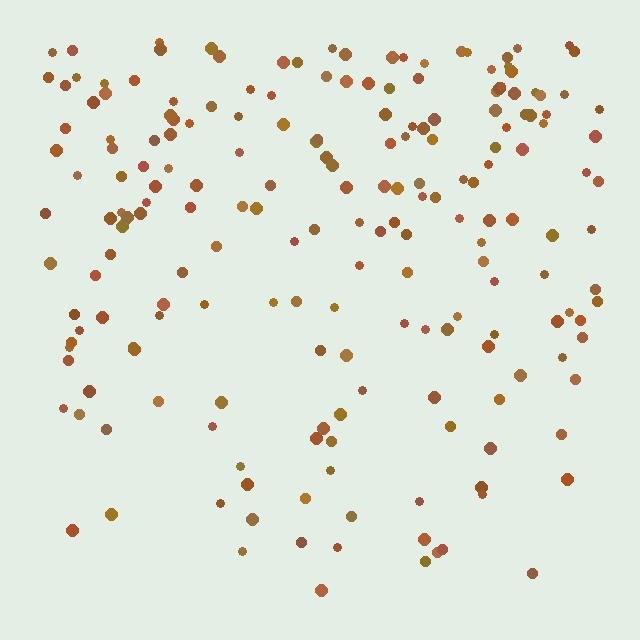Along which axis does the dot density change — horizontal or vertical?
Vertical.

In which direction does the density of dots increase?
From bottom to top, with the top side densest.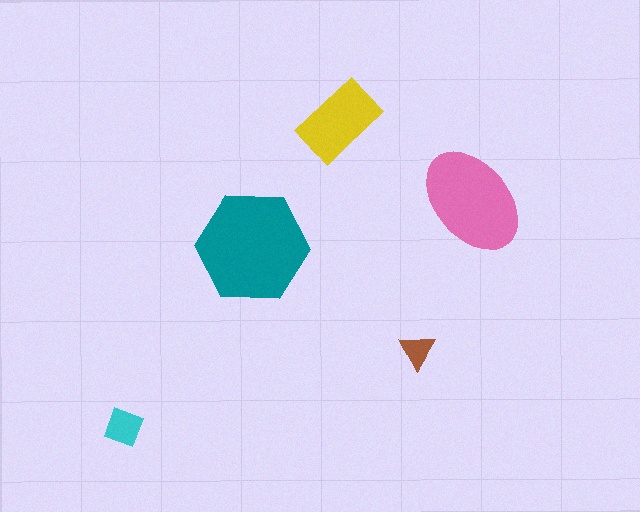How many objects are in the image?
There are 5 objects in the image.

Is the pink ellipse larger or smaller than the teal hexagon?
Smaller.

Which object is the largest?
The teal hexagon.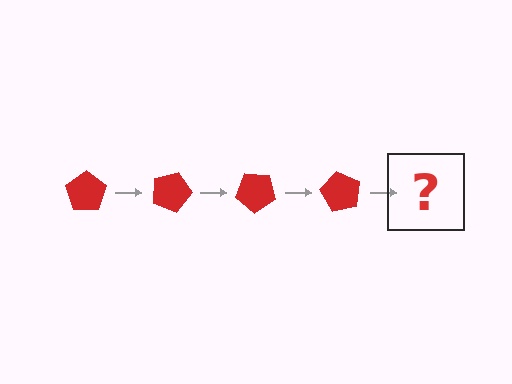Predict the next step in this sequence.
The next step is a red pentagon rotated 80 degrees.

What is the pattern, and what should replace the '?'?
The pattern is that the pentagon rotates 20 degrees each step. The '?' should be a red pentagon rotated 80 degrees.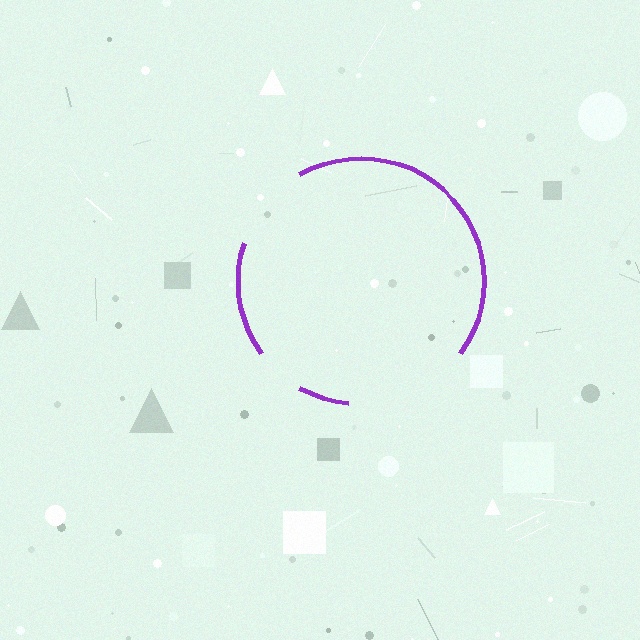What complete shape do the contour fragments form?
The contour fragments form a circle.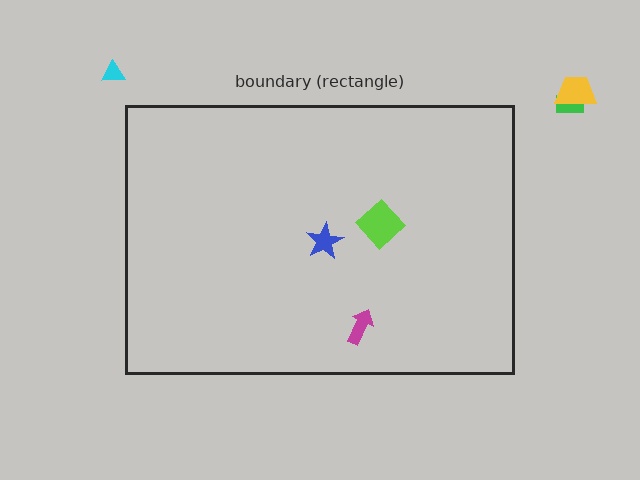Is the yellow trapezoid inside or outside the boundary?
Outside.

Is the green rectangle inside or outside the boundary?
Outside.